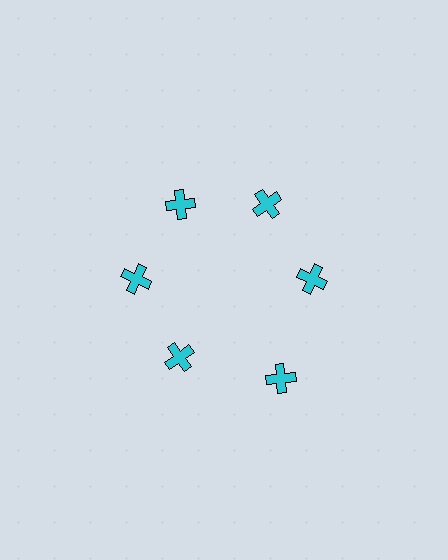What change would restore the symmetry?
The symmetry would be restored by moving it inward, back onto the ring so that all 6 crosses sit at equal angles and equal distance from the center.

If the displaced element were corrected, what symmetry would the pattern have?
It would have 6-fold rotational symmetry — the pattern would map onto itself every 60 degrees.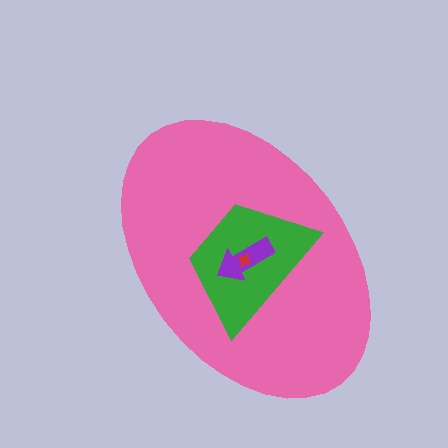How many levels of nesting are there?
4.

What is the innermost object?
The red cross.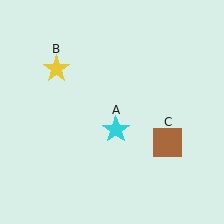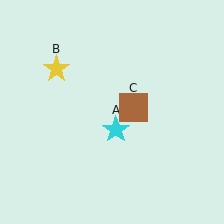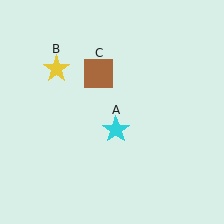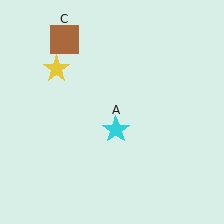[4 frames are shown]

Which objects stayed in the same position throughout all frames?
Cyan star (object A) and yellow star (object B) remained stationary.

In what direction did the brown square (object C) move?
The brown square (object C) moved up and to the left.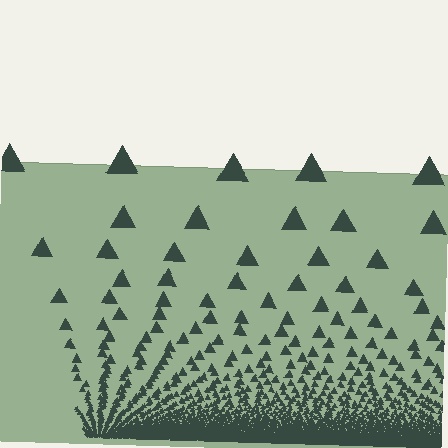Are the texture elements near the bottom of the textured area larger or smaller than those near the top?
Smaller. The gradient is inverted — elements near the bottom are smaller and denser.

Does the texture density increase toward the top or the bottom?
Density increases toward the bottom.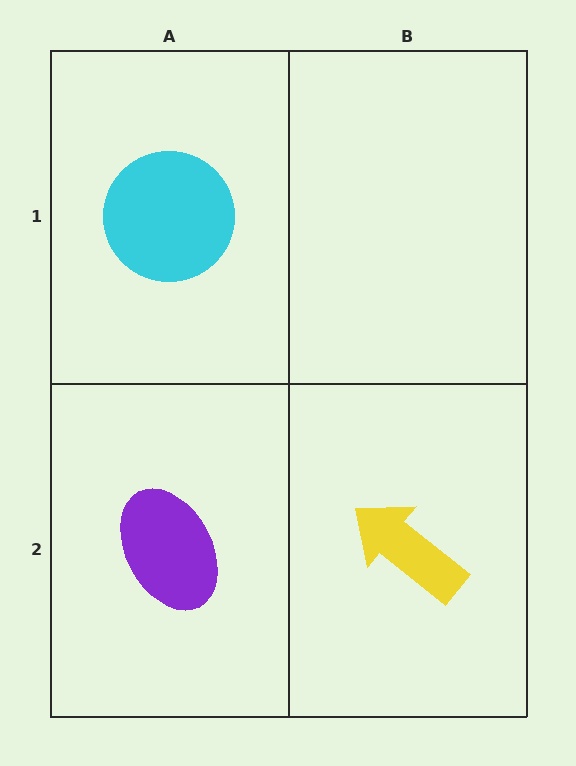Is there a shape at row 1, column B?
No, that cell is empty.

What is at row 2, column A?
A purple ellipse.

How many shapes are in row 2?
2 shapes.